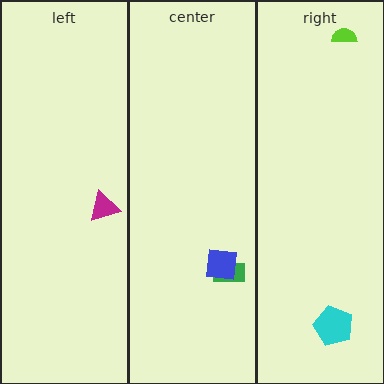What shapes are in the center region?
The green rectangle, the blue square.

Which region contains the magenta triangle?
The left region.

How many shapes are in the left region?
1.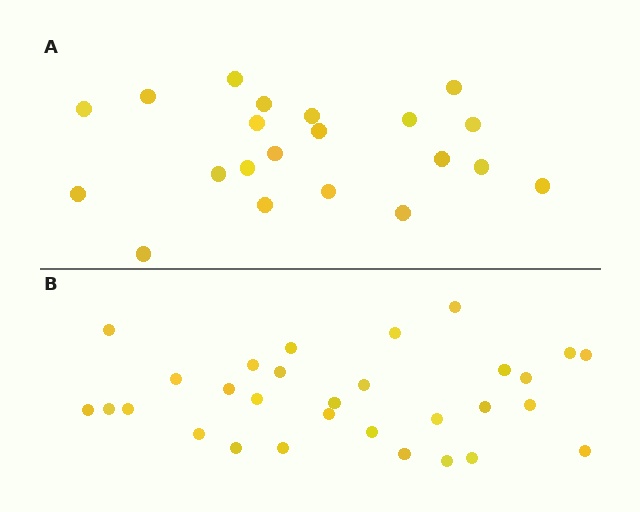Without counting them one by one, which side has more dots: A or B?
Region B (the bottom region) has more dots.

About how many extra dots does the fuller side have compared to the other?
Region B has roughly 8 or so more dots than region A.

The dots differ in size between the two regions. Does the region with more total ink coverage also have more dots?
No. Region A has more total ink coverage because its dots are larger, but region B actually contains more individual dots. Total area can be misleading — the number of items is what matters here.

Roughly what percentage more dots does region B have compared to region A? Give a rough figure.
About 45% more.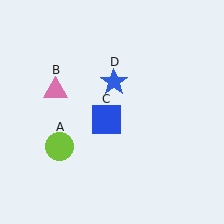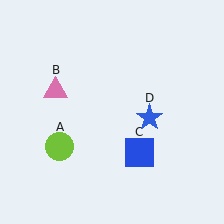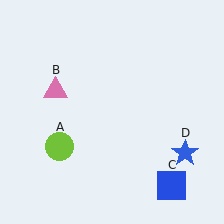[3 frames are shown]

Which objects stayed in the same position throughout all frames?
Lime circle (object A) and pink triangle (object B) remained stationary.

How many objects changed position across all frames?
2 objects changed position: blue square (object C), blue star (object D).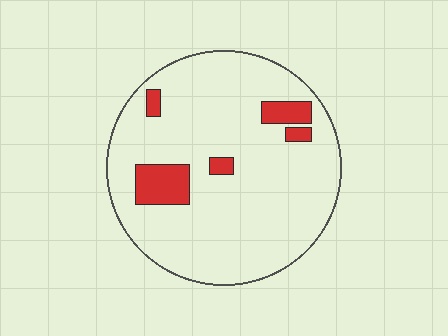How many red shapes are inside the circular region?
5.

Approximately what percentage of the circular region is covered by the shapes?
Approximately 10%.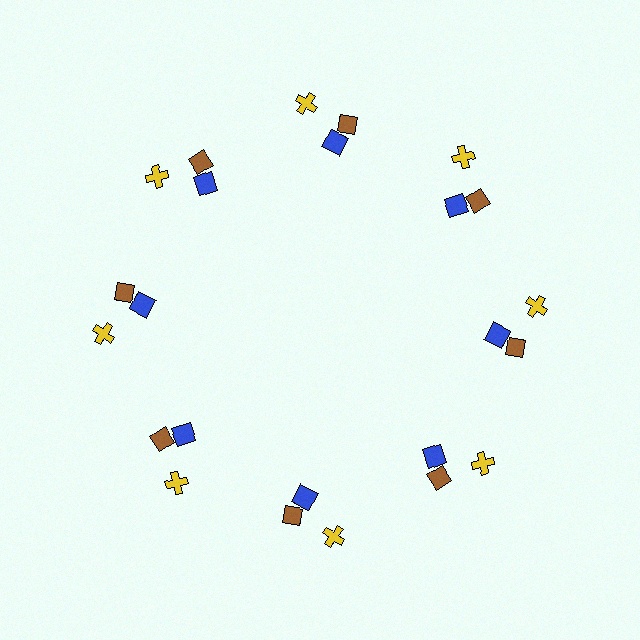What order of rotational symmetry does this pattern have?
This pattern has 8-fold rotational symmetry.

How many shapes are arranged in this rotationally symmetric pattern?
There are 24 shapes, arranged in 8 groups of 3.